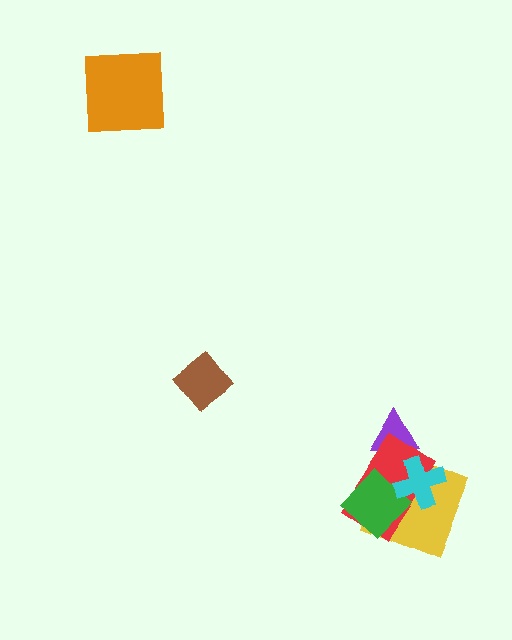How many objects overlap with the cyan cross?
3 objects overlap with the cyan cross.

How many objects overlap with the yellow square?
3 objects overlap with the yellow square.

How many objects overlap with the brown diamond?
0 objects overlap with the brown diamond.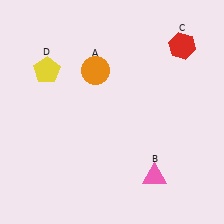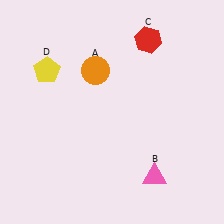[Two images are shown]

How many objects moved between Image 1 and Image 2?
1 object moved between the two images.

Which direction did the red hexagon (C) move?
The red hexagon (C) moved left.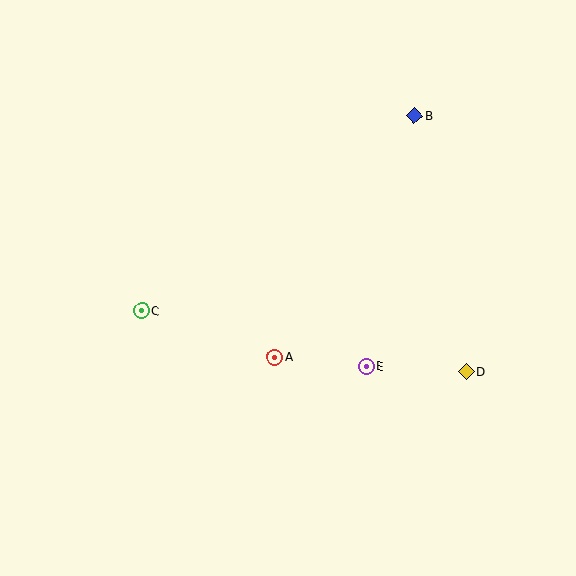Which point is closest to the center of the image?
Point A at (275, 357) is closest to the center.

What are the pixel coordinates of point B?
Point B is at (414, 116).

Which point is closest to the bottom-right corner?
Point D is closest to the bottom-right corner.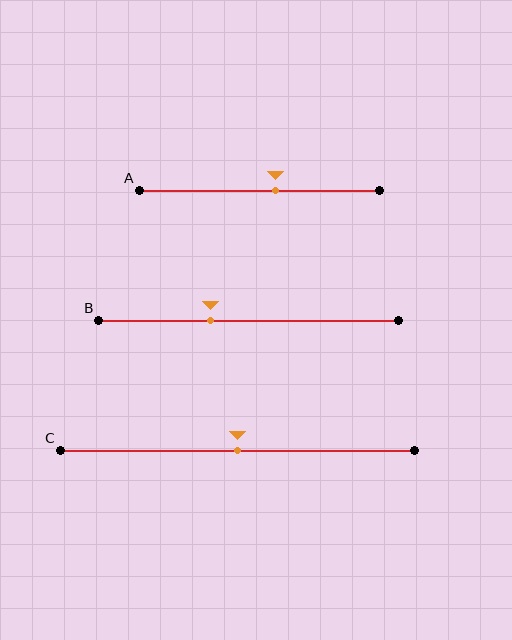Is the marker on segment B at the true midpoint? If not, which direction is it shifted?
No, the marker on segment B is shifted to the left by about 13% of the segment length.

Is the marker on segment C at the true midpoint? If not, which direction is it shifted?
Yes, the marker on segment C is at the true midpoint.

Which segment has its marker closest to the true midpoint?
Segment C has its marker closest to the true midpoint.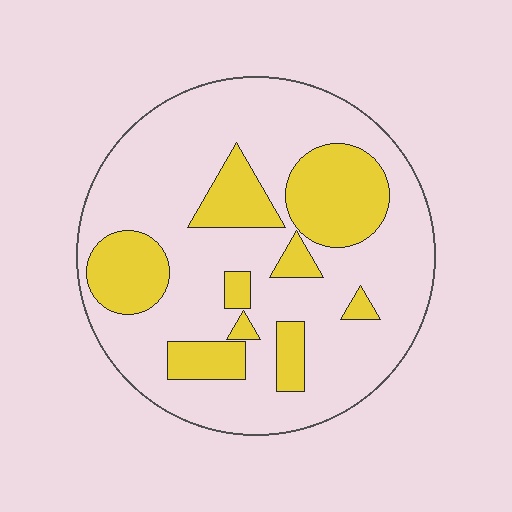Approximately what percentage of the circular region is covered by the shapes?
Approximately 25%.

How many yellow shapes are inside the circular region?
9.